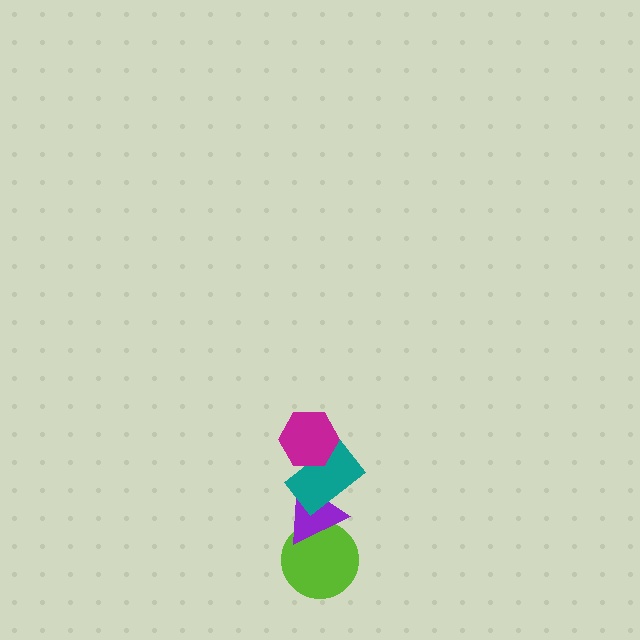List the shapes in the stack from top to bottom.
From top to bottom: the magenta hexagon, the teal rectangle, the purple triangle, the lime circle.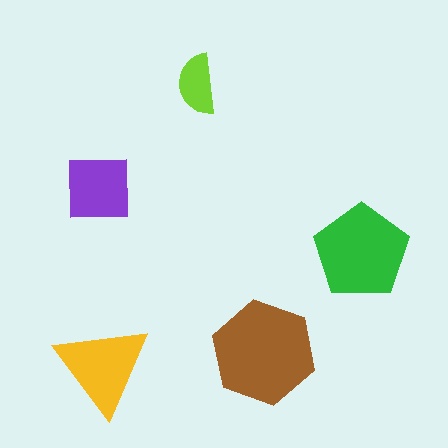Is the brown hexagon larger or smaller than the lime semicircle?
Larger.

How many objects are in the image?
There are 5 objects in the image.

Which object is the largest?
The brown hexagon.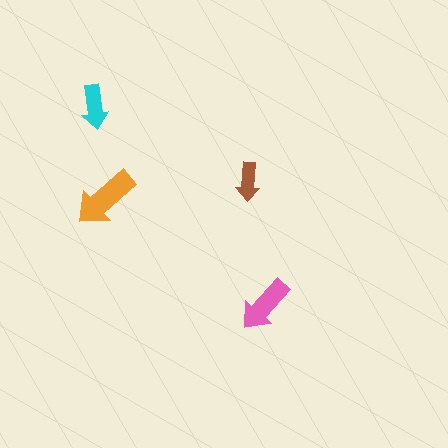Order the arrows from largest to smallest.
the orange one, the pink one, the cyan one, the brown one.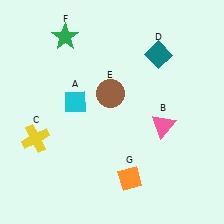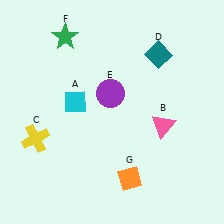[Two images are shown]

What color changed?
The circle (E) changed from brown in Image 1 to purple in Image 2.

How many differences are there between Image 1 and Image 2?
There is 1 difference between the two images.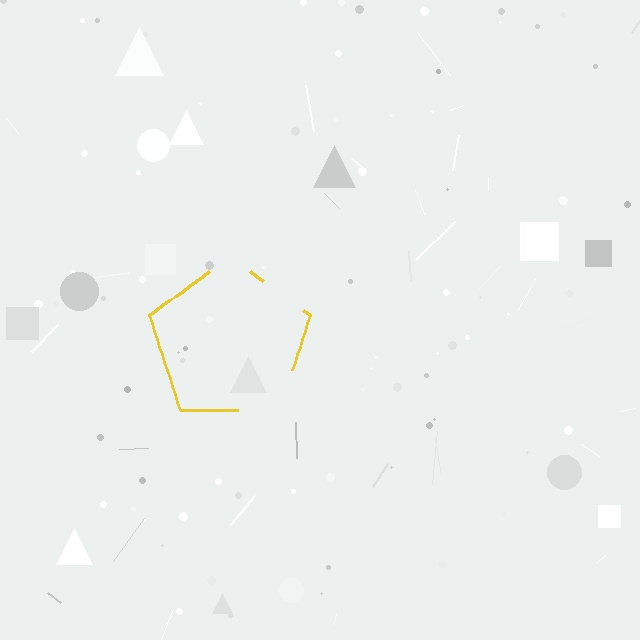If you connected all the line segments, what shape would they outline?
They would outline a pentagon.